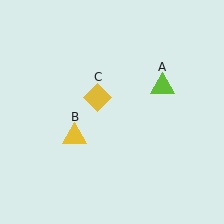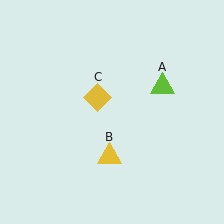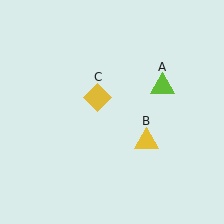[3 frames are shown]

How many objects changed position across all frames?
1 object changed position: yellow triangle (object B).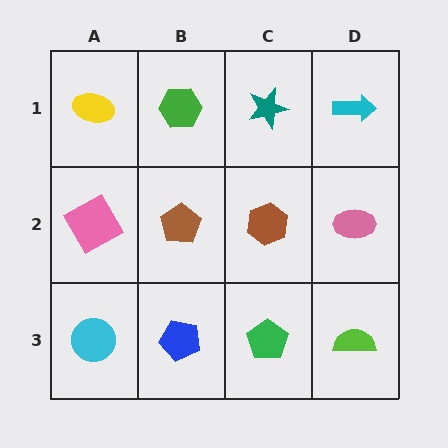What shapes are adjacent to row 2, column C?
A teal star (row 1, column C), a green pentagon (row 3, column C), a brown pentagon (row 2, column B), a pink ellipse (row 2, column D).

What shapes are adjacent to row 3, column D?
A pink ellipse (row 2, column D), a green pentagon (row 3, column C).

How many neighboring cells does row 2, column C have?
4.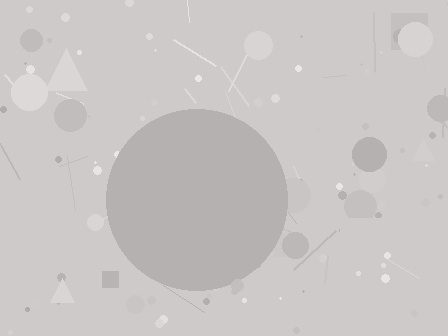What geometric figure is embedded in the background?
A circle is embedded in the background.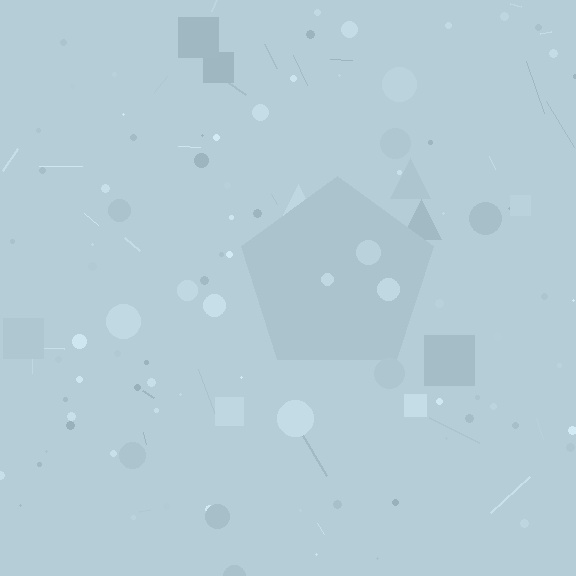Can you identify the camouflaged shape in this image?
The camouflaged shape is a pentagon.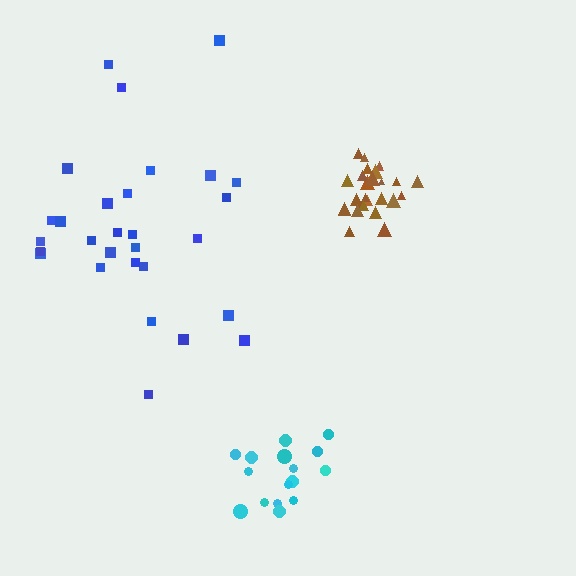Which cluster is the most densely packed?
Brown.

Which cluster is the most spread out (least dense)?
Blue.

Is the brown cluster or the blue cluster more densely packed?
Brown.